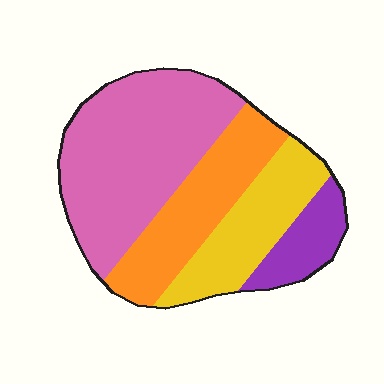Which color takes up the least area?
Purple, at roughly 10%.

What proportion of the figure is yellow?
Yellow takes up about one fifth (1/5) of the figure.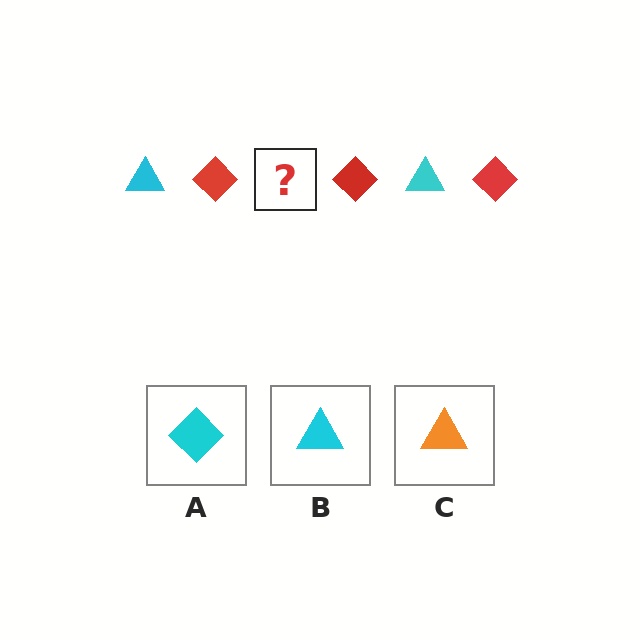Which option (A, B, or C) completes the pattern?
B.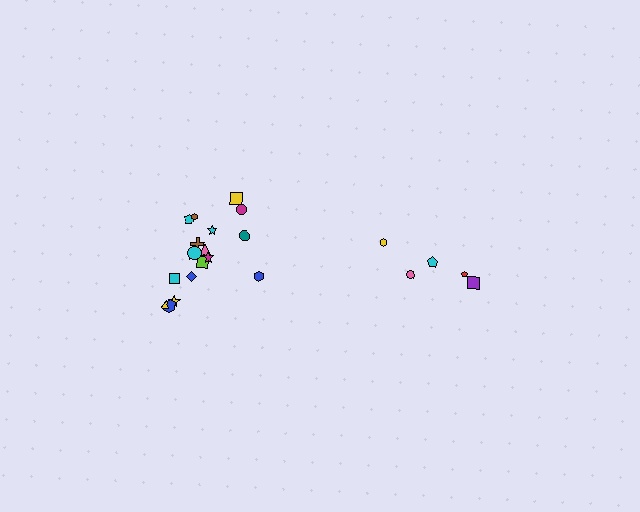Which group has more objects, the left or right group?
The left group.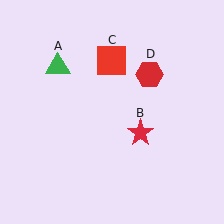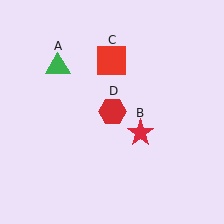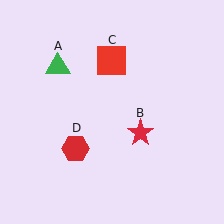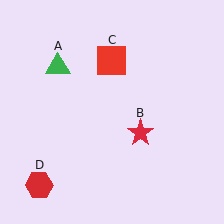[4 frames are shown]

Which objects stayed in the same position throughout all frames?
Green triangle (object A) and red star (object B) and red square (object C) remained stationary.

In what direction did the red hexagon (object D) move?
The red hexagon (object D) moved down and to the left.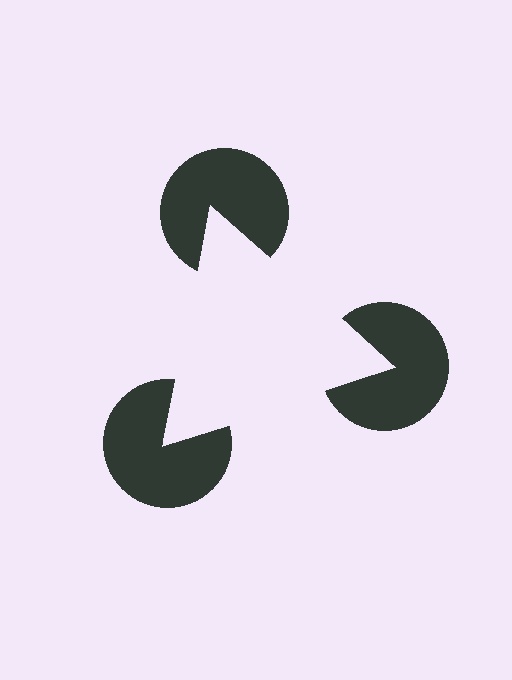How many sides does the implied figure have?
3 sides.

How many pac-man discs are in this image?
There are 3 — one at each vertex of the illusory triangle.